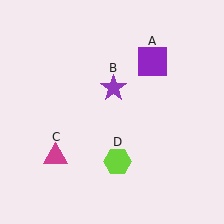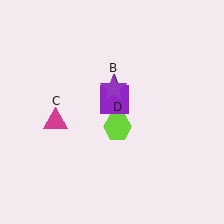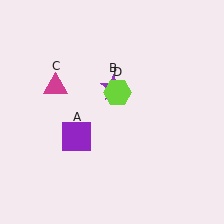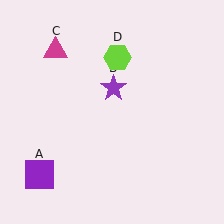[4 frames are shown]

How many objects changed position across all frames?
3 objects changed position: purple square (object A), magenta triangle (object C), lime hexagon (object D).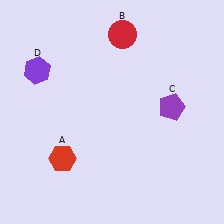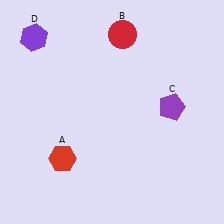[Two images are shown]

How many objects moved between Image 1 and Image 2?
1 object moved between the two images.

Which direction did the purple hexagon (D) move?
The purple hexagon (D) moved up.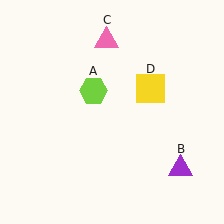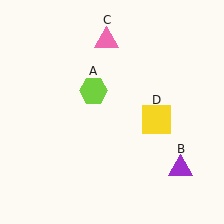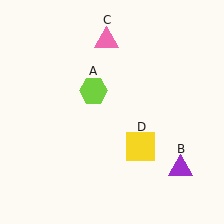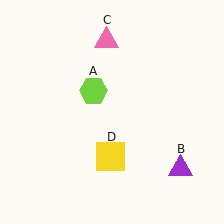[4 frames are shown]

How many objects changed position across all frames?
1 object changed position: yellow square (object D).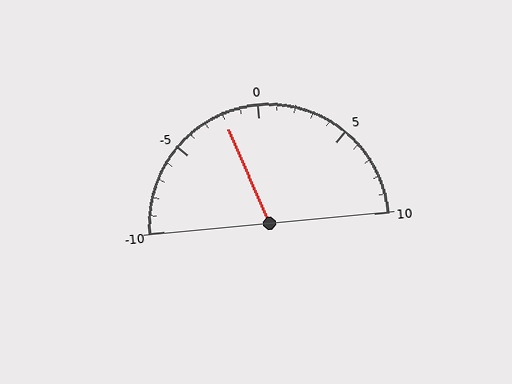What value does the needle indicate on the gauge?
The needle indicates approximately -2.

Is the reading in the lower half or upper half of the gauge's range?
The reading is in the lower half of the range (-10 to 10).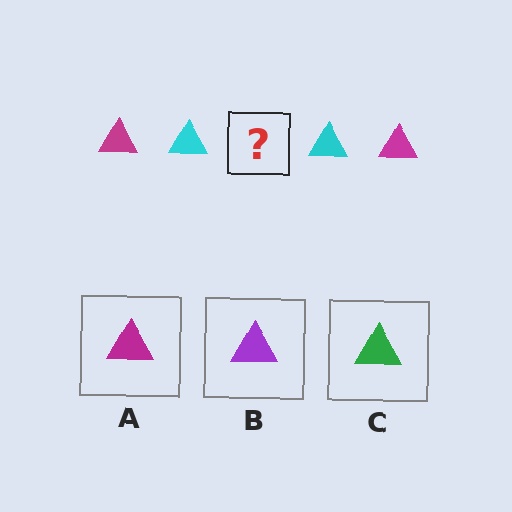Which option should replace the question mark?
Option A.